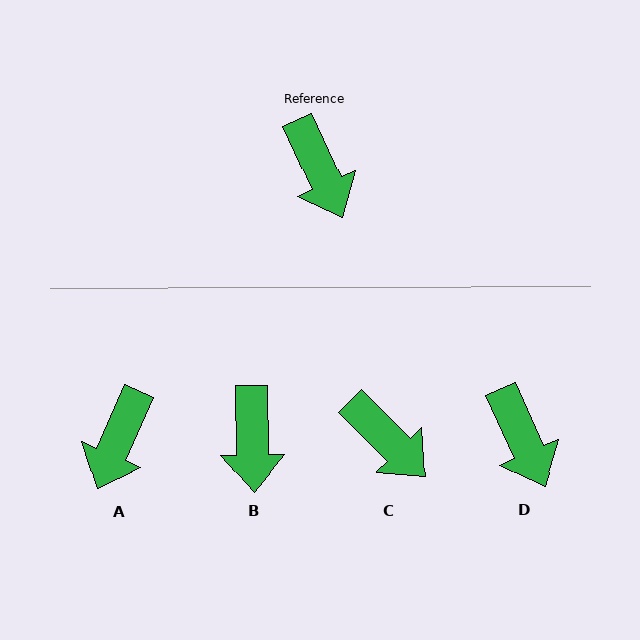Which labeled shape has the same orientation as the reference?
D.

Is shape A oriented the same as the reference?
No, it is off by about 48 degrees.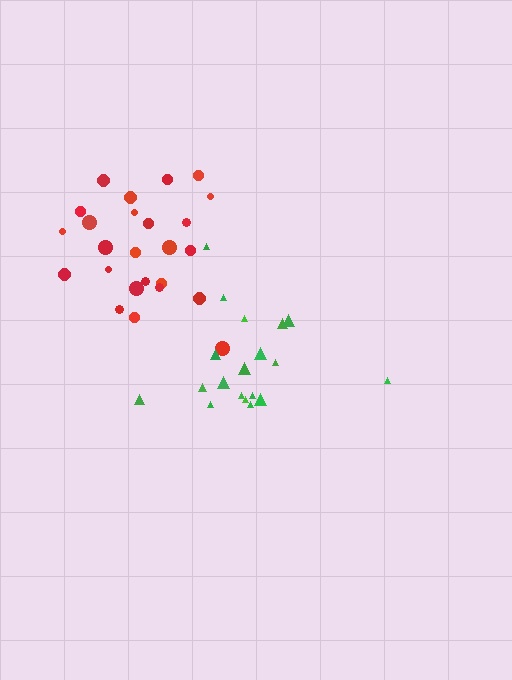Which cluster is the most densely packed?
Red.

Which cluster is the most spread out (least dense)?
Green.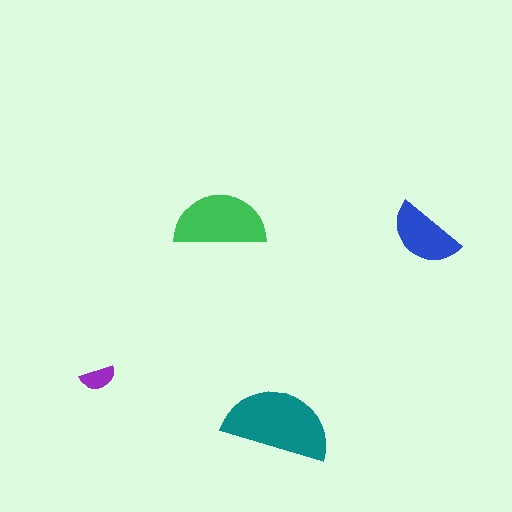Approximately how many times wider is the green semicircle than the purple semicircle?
About 2.5 times wider.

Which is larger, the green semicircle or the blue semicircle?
The green one.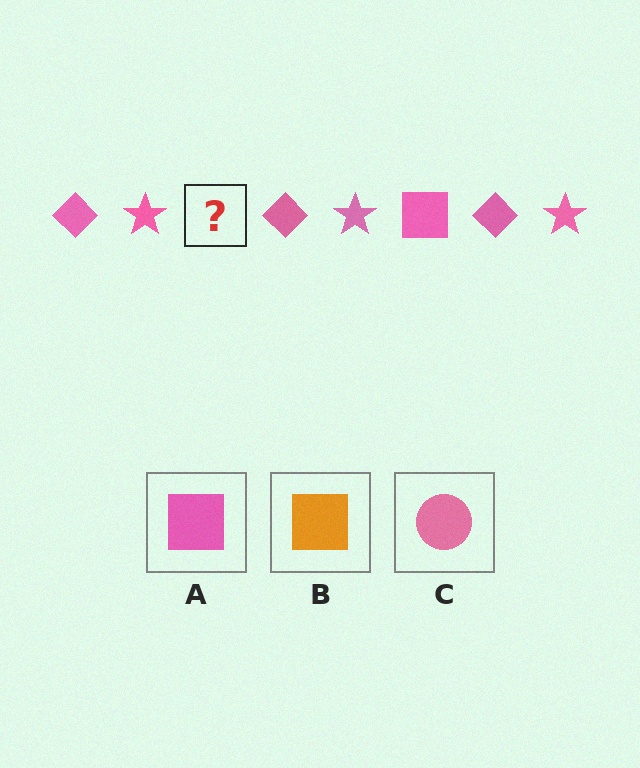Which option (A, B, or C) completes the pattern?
A.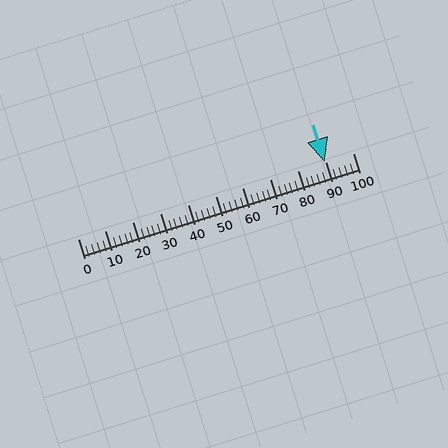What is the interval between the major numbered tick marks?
The major tick marks are spaced 10 units apart.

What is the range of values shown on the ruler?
The ruler shows values from 0 to 100.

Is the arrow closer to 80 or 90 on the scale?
The arrow is closer to 90.